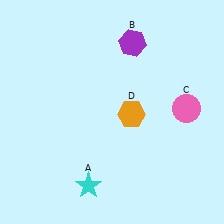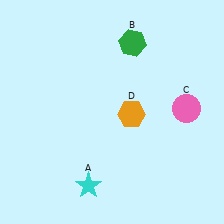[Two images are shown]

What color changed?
The hexagon (B) changed from purple in Image 1 to green in Image 2.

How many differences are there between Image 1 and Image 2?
There is 1 difference between the two images.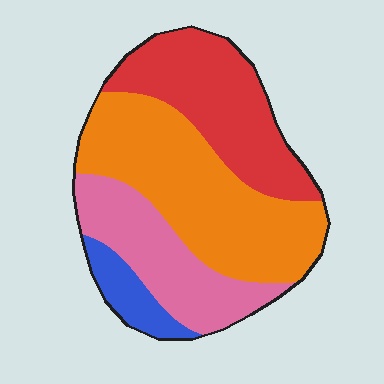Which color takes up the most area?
Orange, at roughly 40%.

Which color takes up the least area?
Blue, at roughly 10%.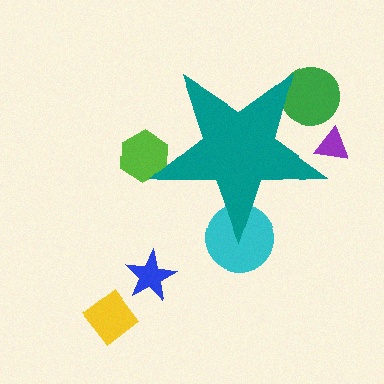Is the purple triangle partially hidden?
Yes, the purple triangle is partially hidden behind the teal star.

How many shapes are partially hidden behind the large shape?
4 shapes are partially hidden.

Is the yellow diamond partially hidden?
No, the yellow diamond is fully visible.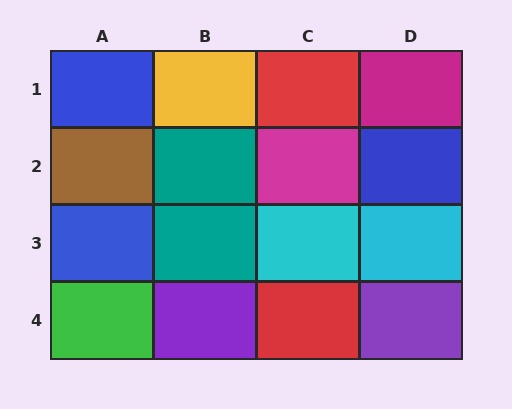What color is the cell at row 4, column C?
Red.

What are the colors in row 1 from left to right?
Blue, yellow, red, magenta.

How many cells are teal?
2 cells are teal.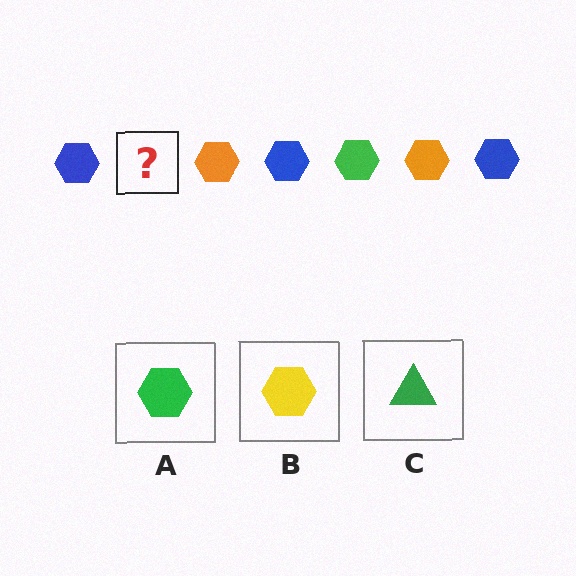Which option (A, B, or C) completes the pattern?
A.